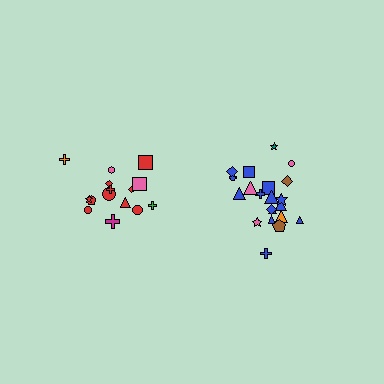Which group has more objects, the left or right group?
The right group.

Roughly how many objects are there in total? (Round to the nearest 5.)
Roughly 35 objects in total.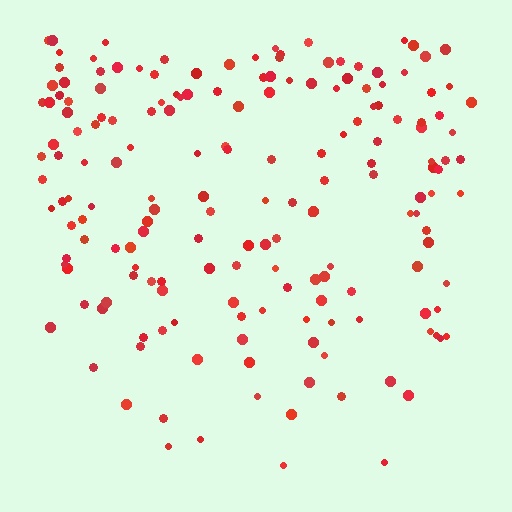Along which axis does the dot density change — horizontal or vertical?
Vertical.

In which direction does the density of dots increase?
From bottom to top, with the top side densest.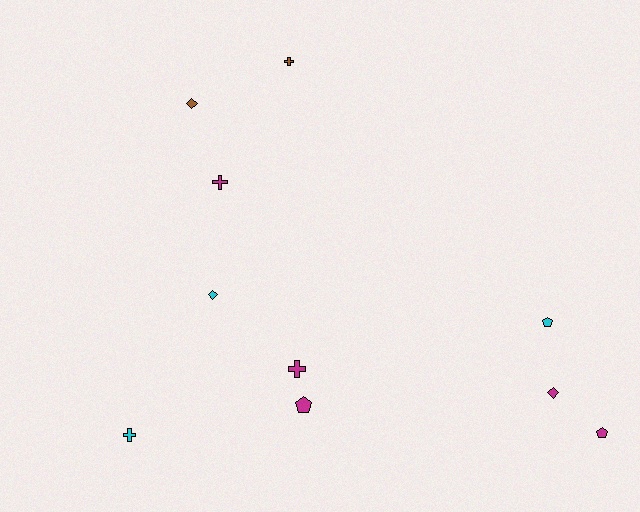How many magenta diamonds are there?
There is 1 magenta diamond.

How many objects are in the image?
There are 10 objects.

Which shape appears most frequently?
Cross, with 4 objects.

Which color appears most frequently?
Magenta, with 5 objects.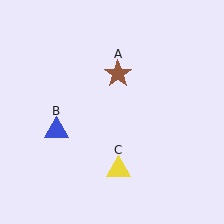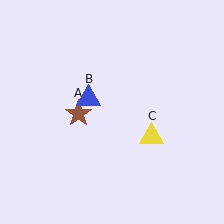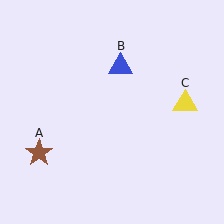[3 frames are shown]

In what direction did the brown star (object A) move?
The brown star (object A) moved down and to the left.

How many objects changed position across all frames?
3 objects changed position: brown star (object A), blue triangle (object B), yellow triangle (object C).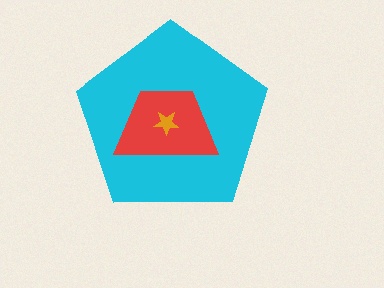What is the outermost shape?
The cyan pentagon.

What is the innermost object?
The orange star.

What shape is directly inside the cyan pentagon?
The red trapezoid.